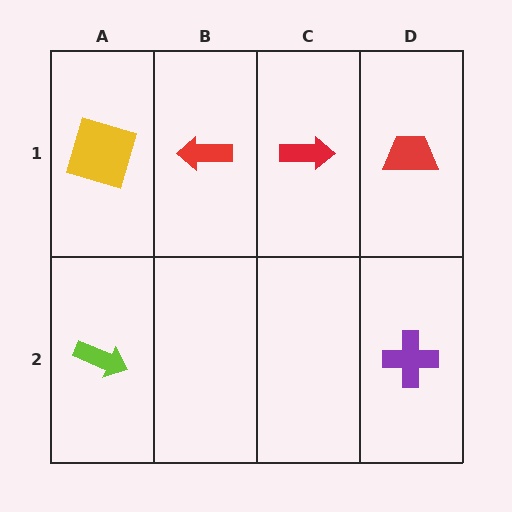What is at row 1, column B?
A red arrow.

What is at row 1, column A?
A yellow square.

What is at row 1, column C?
A red arrow.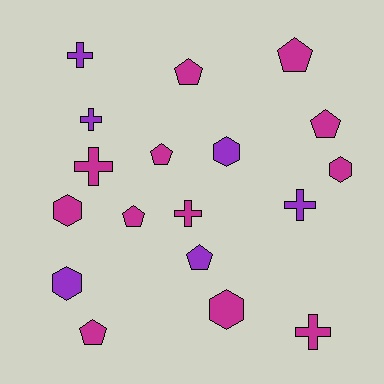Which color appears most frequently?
Magenta, with 12 objects.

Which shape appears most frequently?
Pentagon, with 7 objects.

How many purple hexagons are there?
There are 2 purple hexagons.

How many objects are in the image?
There are 18 objects.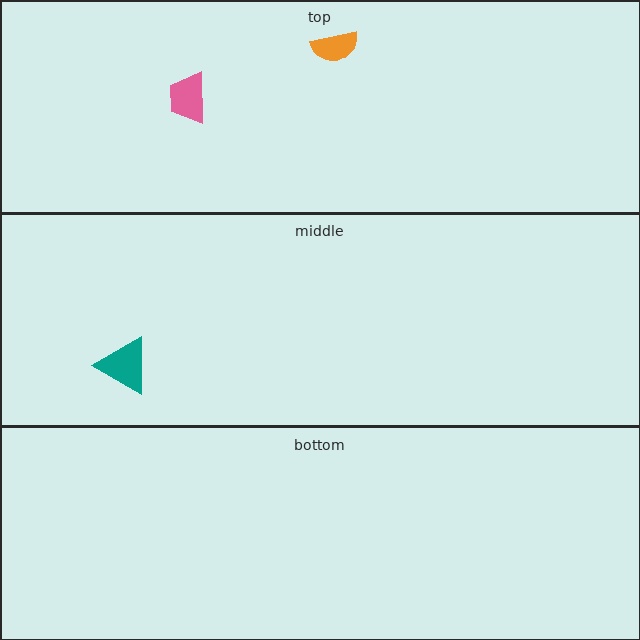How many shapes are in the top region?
2.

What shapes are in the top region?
The pink trapezoid, the orange semicircle.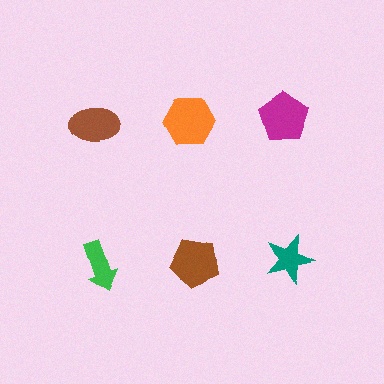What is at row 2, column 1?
A green arrow.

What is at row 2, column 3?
A teal star.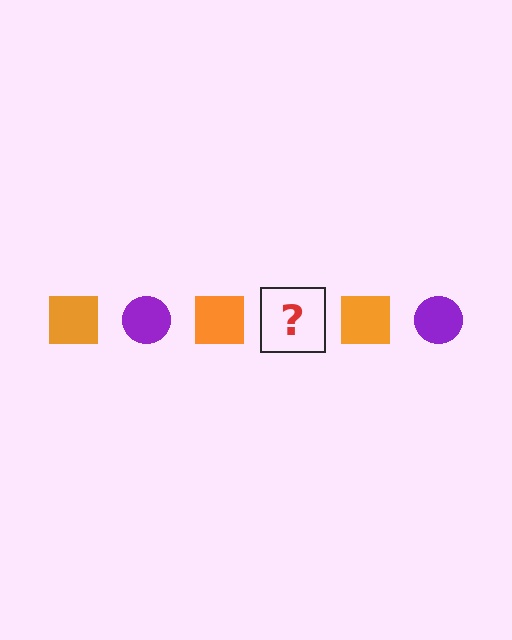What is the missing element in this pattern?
The missing element is a purple circle.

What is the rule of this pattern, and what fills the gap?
The rule is that the pattern alternates between orange square and purple circle. The gap should be filled with a purple circle.